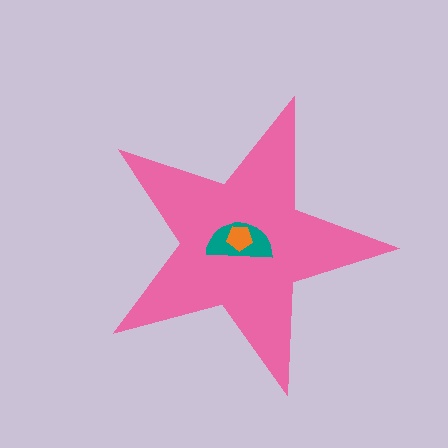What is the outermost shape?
The pink star.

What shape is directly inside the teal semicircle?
The orange pentagon.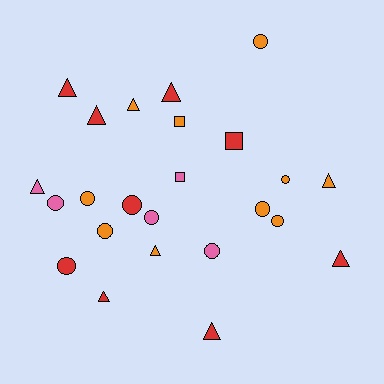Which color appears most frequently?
Orange, with 10 objects.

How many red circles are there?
There are 2 red circles.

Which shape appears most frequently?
Circle, with 11 objects.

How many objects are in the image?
There are 24 objects.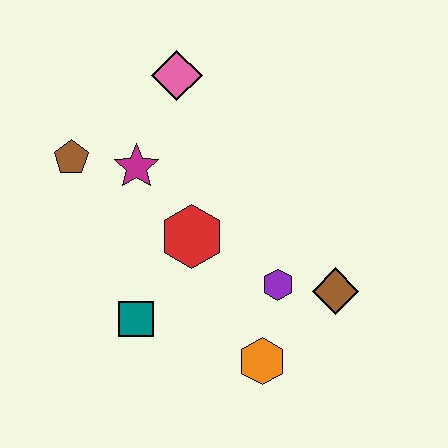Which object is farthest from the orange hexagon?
The pink diamond is farthest from the orange hexagon.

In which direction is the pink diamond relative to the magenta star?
The pink diamond is above the magenta star.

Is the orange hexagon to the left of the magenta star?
No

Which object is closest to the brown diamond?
The purple hexagon is closest to the brown diamond.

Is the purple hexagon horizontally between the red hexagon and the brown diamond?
Yes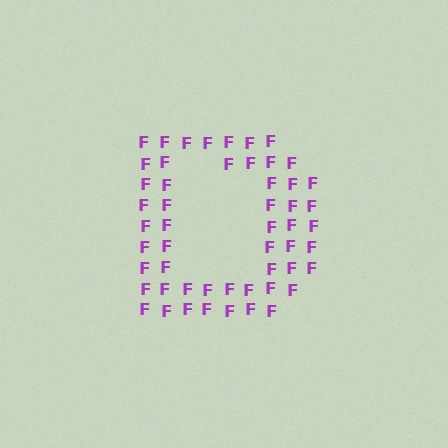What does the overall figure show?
The overall figure shows the letter D.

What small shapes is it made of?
It is made of small letter F's.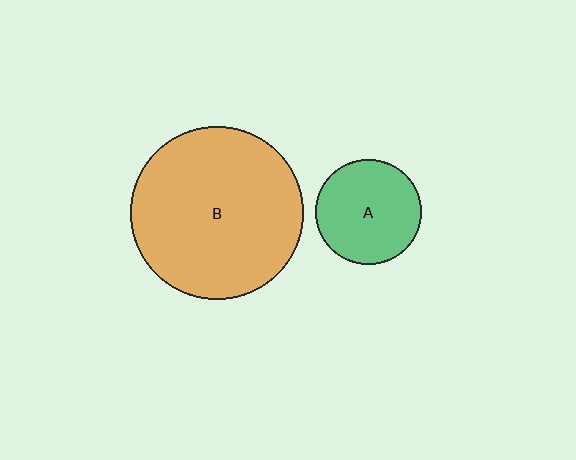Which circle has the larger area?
Circle B (orange).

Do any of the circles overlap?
No, none of the circles overlap.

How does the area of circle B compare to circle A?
Approximately 2.7 times.